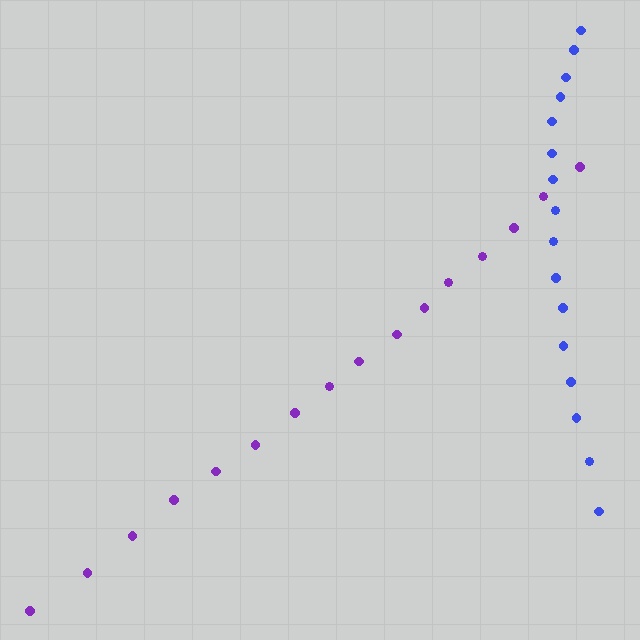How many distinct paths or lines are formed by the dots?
There are 2 distinct paths.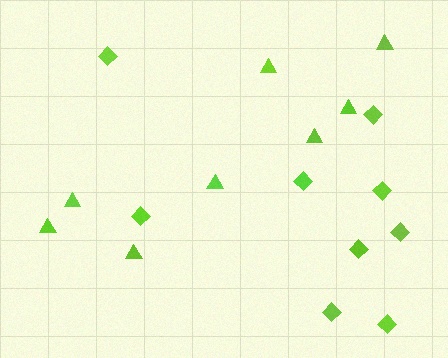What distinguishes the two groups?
There are 2 groups: one group of diamonds (9) and one group of triangles (8).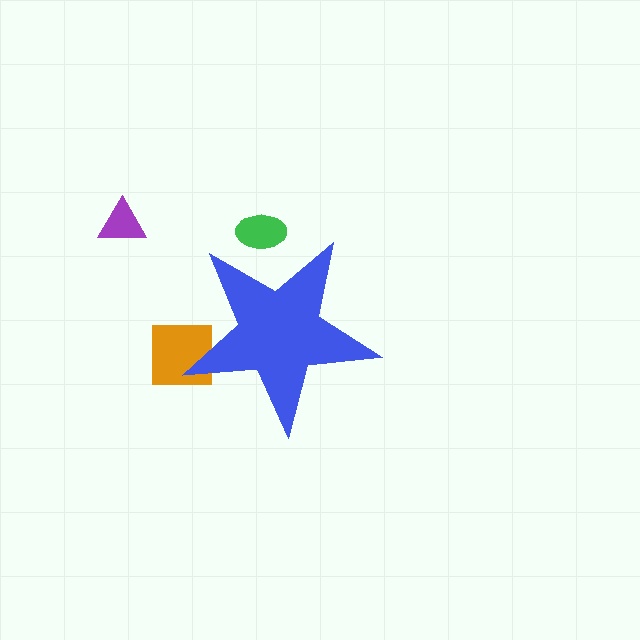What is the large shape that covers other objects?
A blue star.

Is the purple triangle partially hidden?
No, the purple triangle is fully visible.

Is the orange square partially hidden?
Yes, the orange square is partially hidden behind the blue star.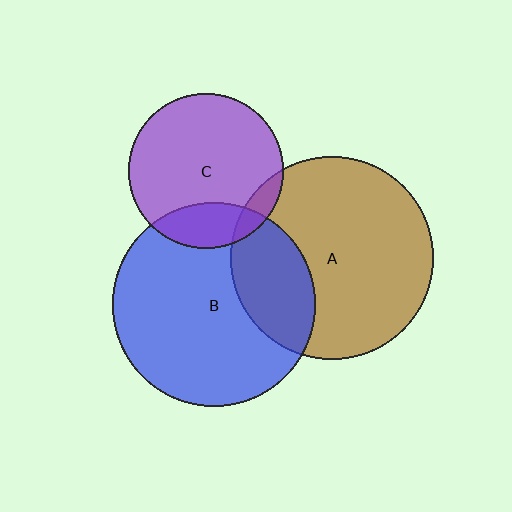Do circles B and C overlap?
Yes.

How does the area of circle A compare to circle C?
Approximately 1.7 times.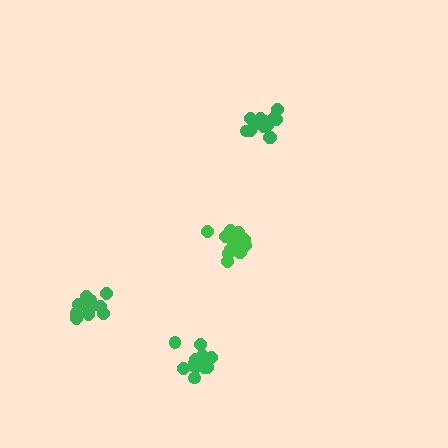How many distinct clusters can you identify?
There are 4 distinct clusters.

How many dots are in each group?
Group 1: 16 dots, Group 2: 14 dots, Group 3: 12 dots, Group 4: 14 dots (56 total).